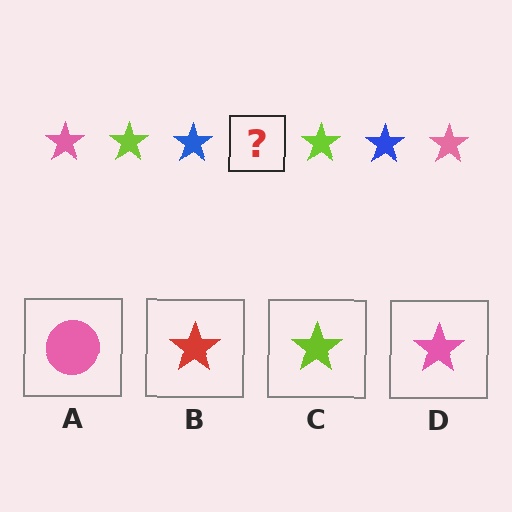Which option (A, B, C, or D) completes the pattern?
D.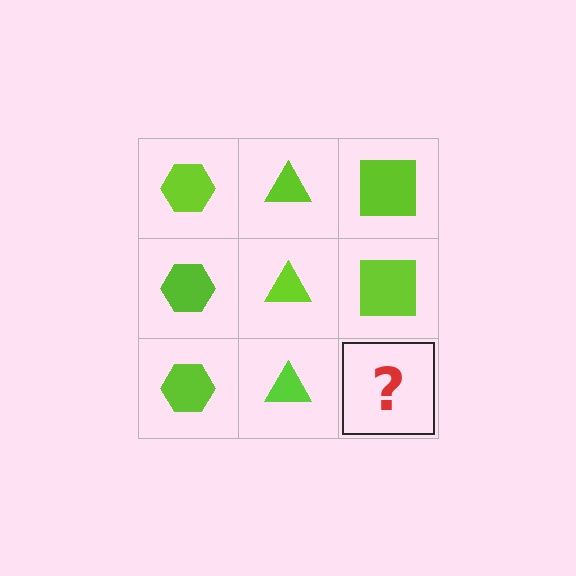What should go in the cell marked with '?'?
The missing cell should contain a lime square.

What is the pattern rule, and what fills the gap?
The rule is that each column has a consistent shape. The gap should be filled with a lime square.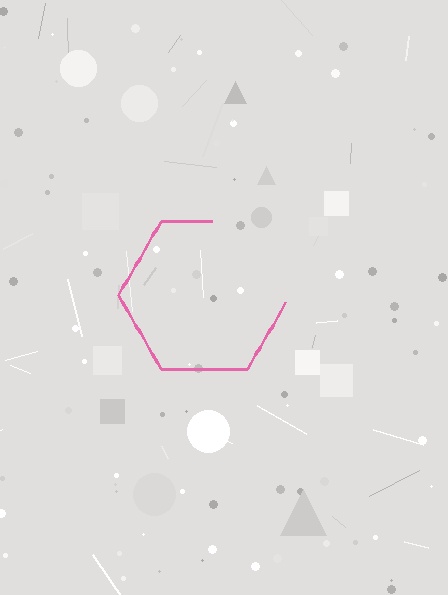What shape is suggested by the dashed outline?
The dashed outline suggests a hexagon.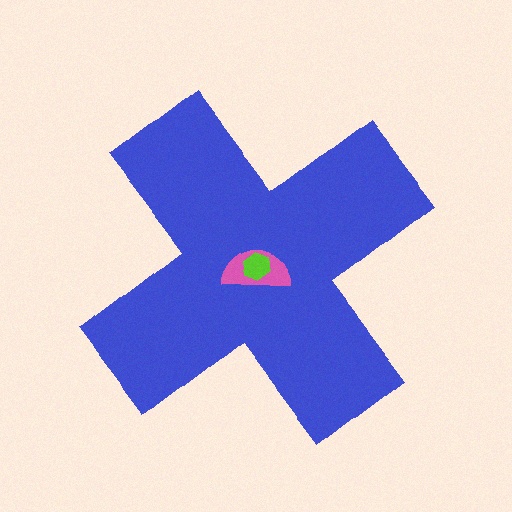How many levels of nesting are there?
3.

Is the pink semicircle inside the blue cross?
Yes.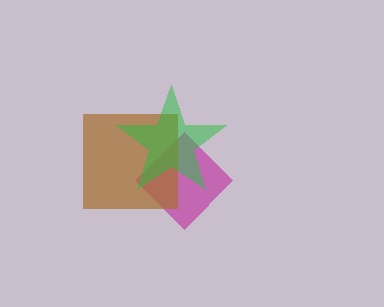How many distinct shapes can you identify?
There are 3 distinct shapes: a magenta diamond, a brown square, a green star.